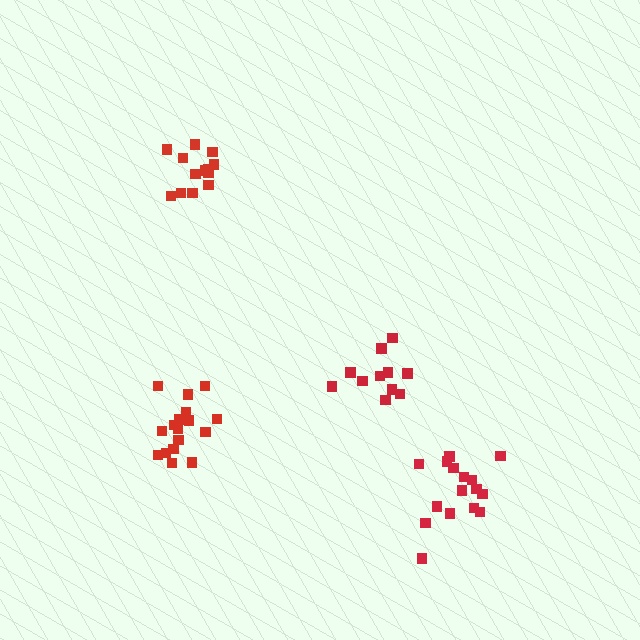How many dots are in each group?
Group 1: 11 dots, Group 2: 13 dots, Group 3: 17 dots, Group 4: 16 dots (57 total).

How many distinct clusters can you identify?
There are 4 distinct clusters.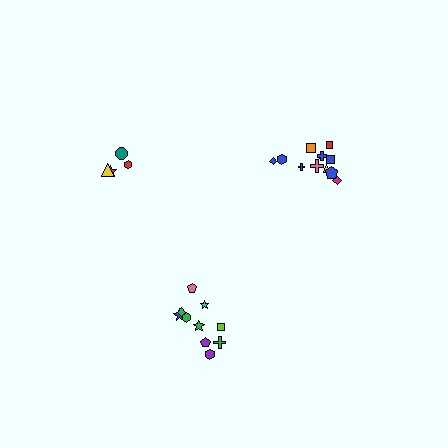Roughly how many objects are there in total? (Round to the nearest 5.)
Roughly 25 objects in total.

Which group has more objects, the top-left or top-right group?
The top-right group.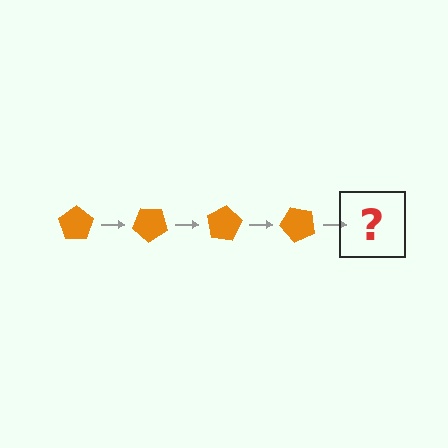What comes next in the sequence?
The next element should be an orange pentagon rotated 160 degrees.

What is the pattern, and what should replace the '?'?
The pattern is that the pentagon rotates 40 degrees each step. The '?' should be an orange pentagon rotated 160 degrees.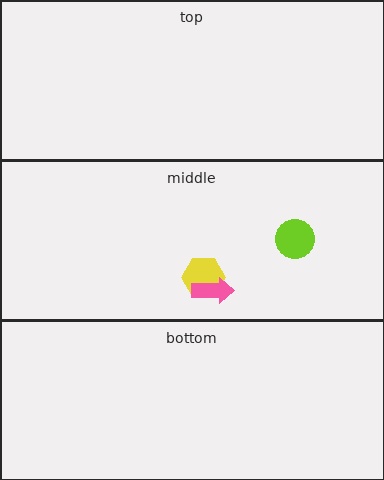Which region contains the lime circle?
The middle region.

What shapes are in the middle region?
The yellow hexagon, the lime circle, the pink arrow.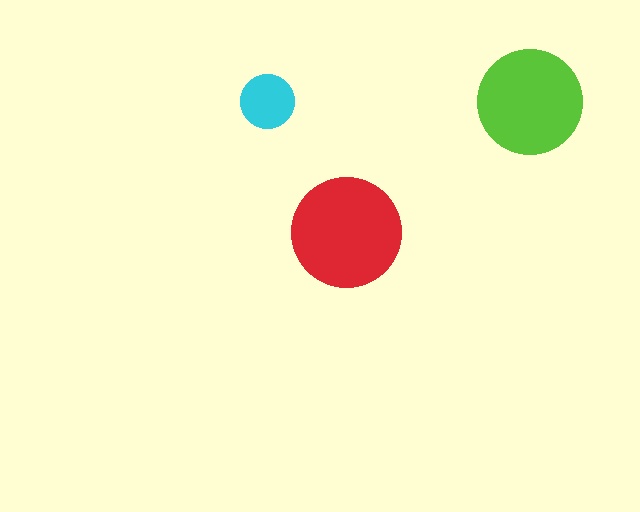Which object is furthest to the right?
The lime circle is rightmost.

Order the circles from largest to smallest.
the red one, the lime one, the cyan one.